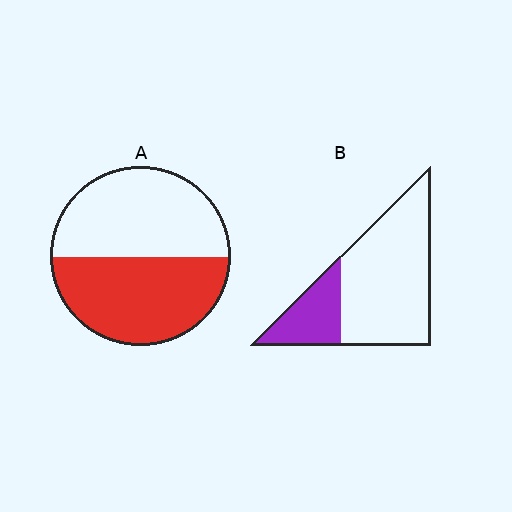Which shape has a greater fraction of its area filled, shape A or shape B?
Shape A.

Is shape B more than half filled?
No.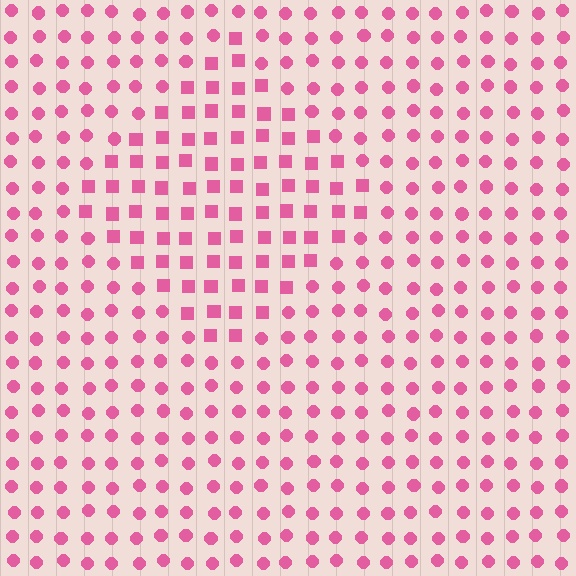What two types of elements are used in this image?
The image uses squares inside the diamond region and circles outside it.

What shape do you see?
I see a diamond.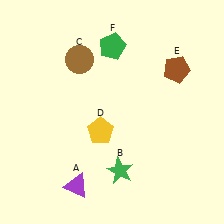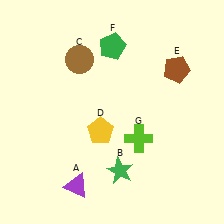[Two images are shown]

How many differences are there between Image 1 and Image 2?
There is 1 difference between the two images.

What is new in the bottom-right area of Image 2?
A lime cross (G) was added in the bottom-right area of Image 2.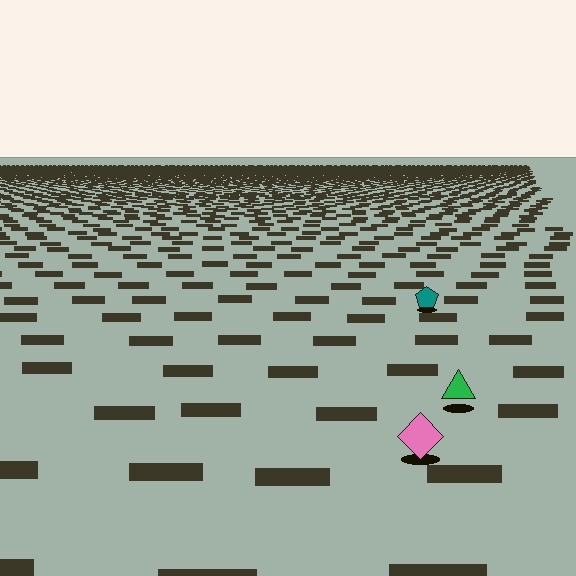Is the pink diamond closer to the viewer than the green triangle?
Yes. The pink diamond is closer — you can tell from the texture gradient: the ground texture is coarser near it.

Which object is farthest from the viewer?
The teal pentagon is farthest from the viewer. It appears smaller and the ground texture around it is denser.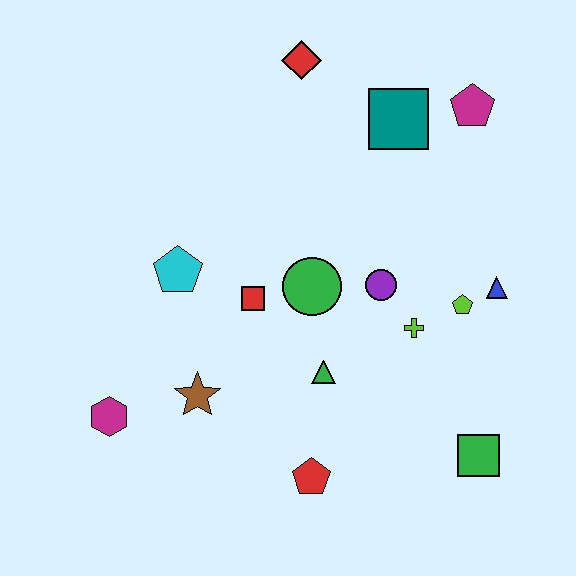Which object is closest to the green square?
The lime cross is closest to the green square.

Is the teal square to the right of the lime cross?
No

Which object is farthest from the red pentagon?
The red diamond is farthest from the red pentagon.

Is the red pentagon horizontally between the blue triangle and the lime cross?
No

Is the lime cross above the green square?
Yes